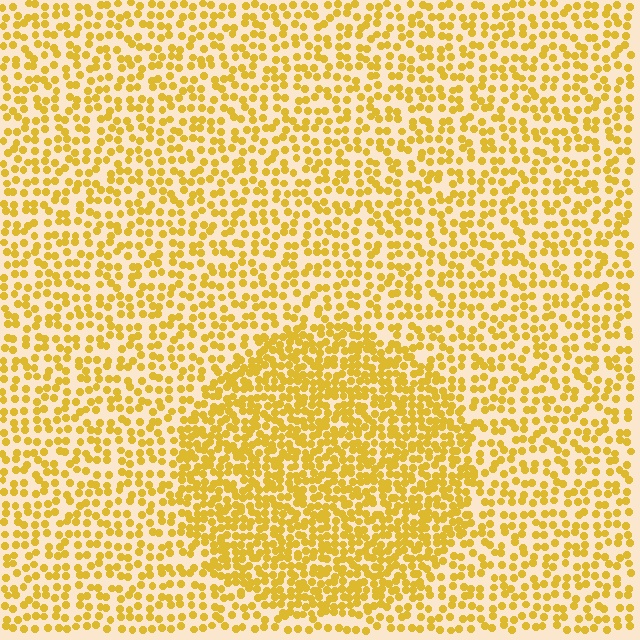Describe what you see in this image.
The image contains small yellow elements arranged at two different densities. A circle-shaped region is visible where the elements are more densely packed than the surrounding area.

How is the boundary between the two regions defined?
The boundary is defined by a change in element density (approximately 1.8x ratio). All elements are the same color, size, and shape.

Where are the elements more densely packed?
The elements are more densely packed inside the circle boundary.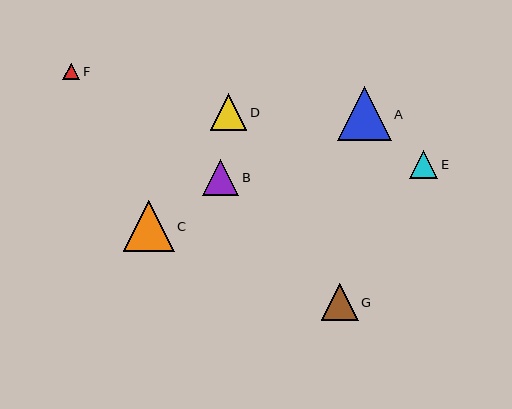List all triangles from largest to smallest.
From largest to smallest: A, C, G, D, B, E, F.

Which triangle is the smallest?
Triangle F is the smallest with a size of approximately 17 pixels.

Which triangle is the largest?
Triangle A is the largest with a size of approximately 54 pixels.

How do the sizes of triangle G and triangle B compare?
Triangle G and triangle B are approximately the same size.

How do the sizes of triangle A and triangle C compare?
Triangle A and triangle C are approximately the same size.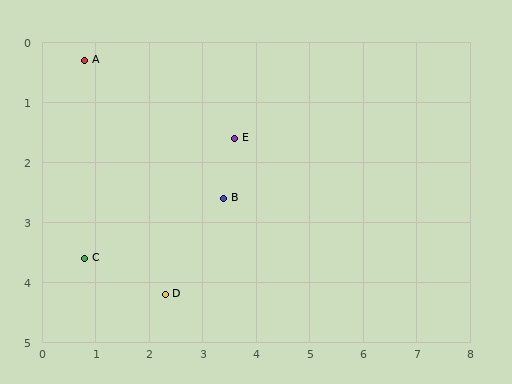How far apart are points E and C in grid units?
Points E and C are about 3.4 grid units apart.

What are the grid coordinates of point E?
Point E is at approximately (3.6, 1.6).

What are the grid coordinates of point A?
Point A is at approximately (0.8, 0.3).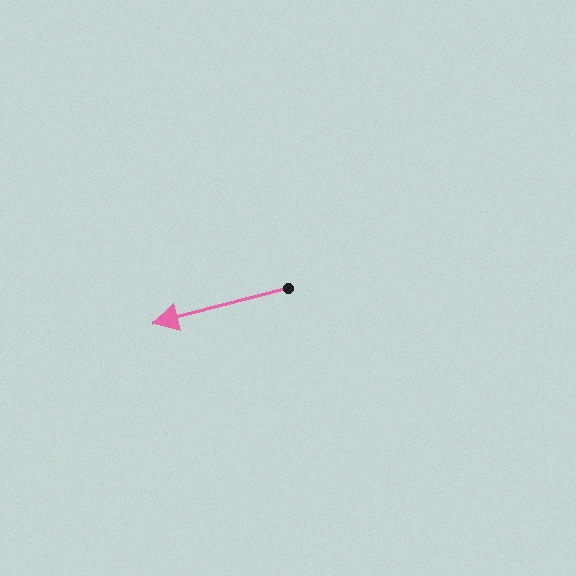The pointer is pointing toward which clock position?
Roughly 9 o'clock.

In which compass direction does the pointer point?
West.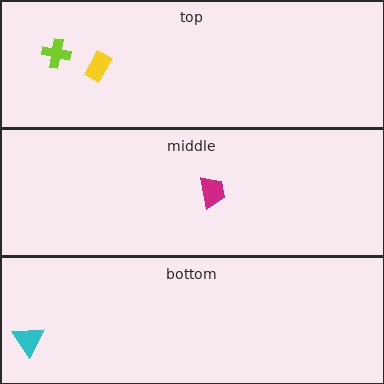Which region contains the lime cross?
The top region.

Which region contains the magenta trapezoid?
The middle region.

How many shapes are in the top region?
2.